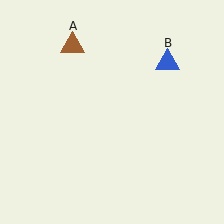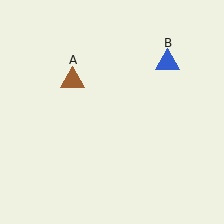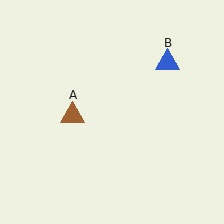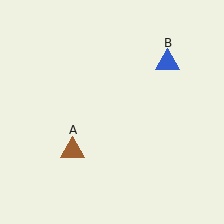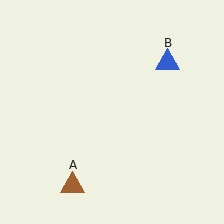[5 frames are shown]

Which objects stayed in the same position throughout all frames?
Blue triangle (object B) remained stationary.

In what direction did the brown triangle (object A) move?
The brown triangle (object A) moved down.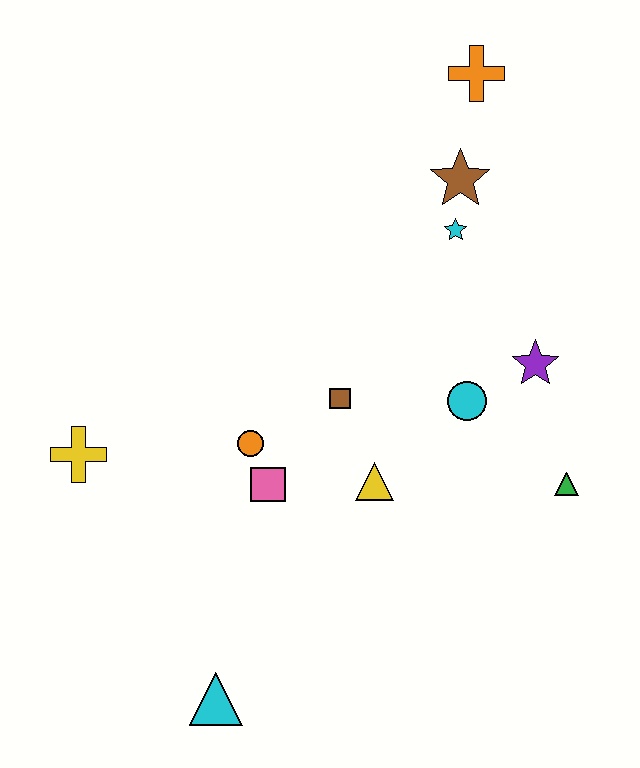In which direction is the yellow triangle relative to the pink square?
The yellow triangle is to the right of the pink square.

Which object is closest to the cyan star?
The brown star is closest to the cyan star.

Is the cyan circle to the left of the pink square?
No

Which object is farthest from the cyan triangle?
The orange cross is farthest from the cyan triangle.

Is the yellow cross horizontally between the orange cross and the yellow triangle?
No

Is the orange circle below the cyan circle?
Yes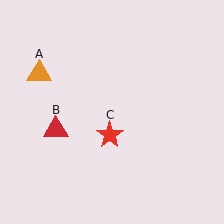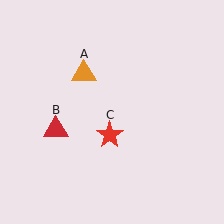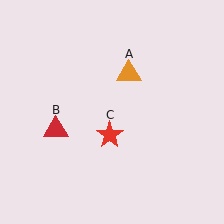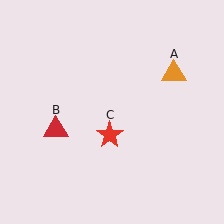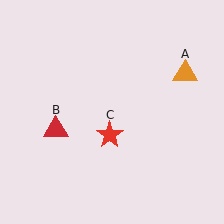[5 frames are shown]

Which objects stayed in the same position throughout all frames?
Red triangle (object B) and red star (object C) remained stationary.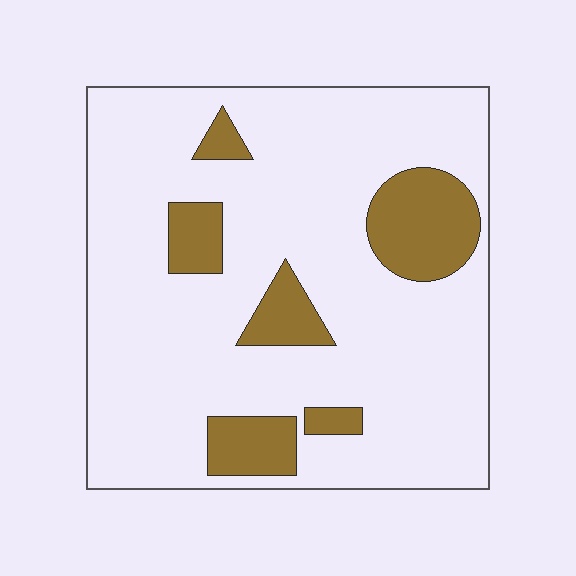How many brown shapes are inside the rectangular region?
6.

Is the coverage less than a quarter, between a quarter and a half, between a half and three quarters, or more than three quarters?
Less than a quarter.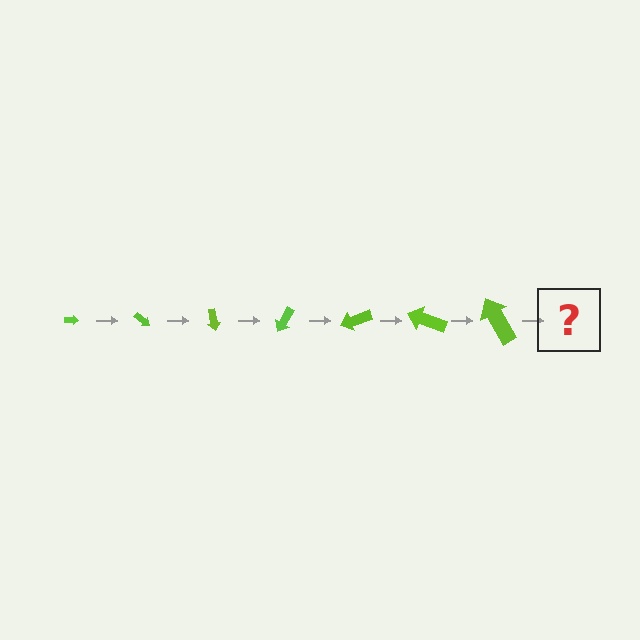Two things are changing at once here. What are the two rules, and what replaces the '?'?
The two rules are that the arrow grows larger each step and it rotates 40 degrees each step. The '?' should be an arrow, larger than the previous one and rotated 280 degrees from the start.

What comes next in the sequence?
The next element should be an arrow, larger than the previous one and rotated 280 degrees from the start.